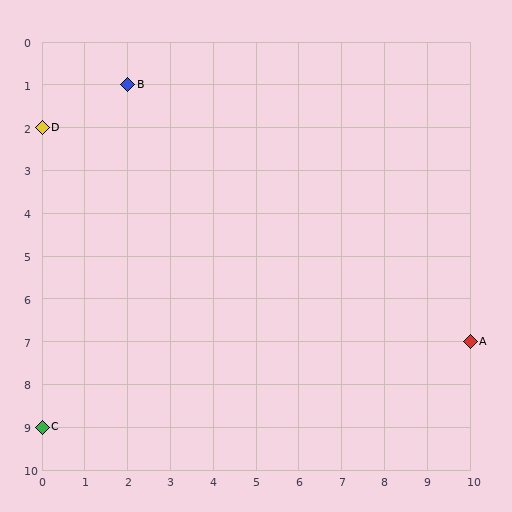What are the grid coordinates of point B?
Point B is at grid coordinates (2, 1).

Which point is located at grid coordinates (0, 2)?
Point D is at (0, 2).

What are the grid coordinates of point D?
Point D is at grid coordinates (0, 2).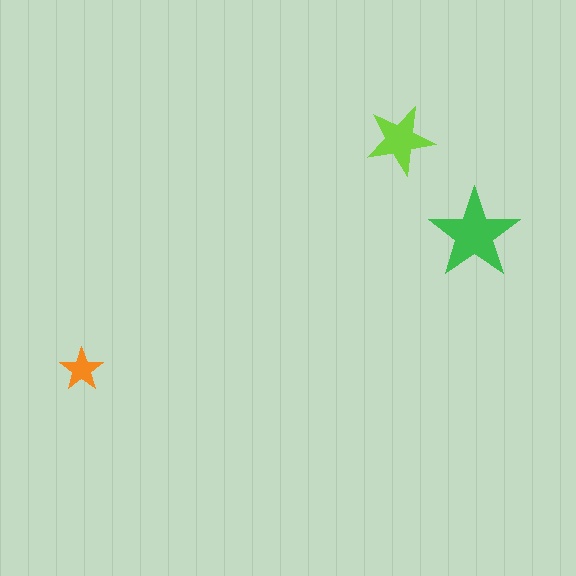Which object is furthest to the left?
The orange star is leftmost.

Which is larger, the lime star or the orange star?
The lime one.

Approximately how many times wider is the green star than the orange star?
About 2 times wider.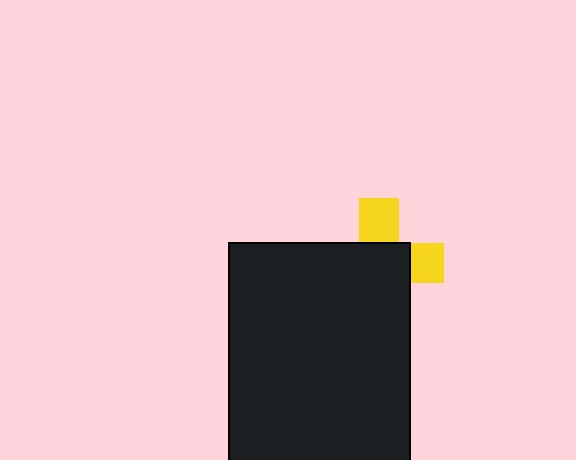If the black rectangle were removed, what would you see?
You would see the complete yellow cross.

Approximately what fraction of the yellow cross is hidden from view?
Roughly 65% of the yellow cross is hidden behind the black rectangle.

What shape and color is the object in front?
The object in front is a black rectangle.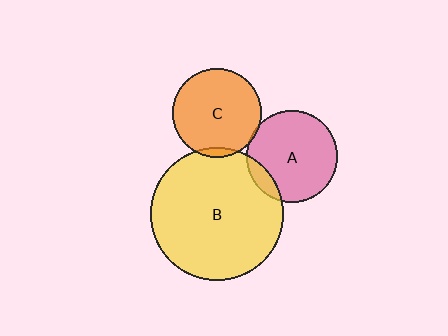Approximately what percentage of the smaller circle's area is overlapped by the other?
Approximately 5%.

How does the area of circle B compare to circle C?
Approximately 2.2 times.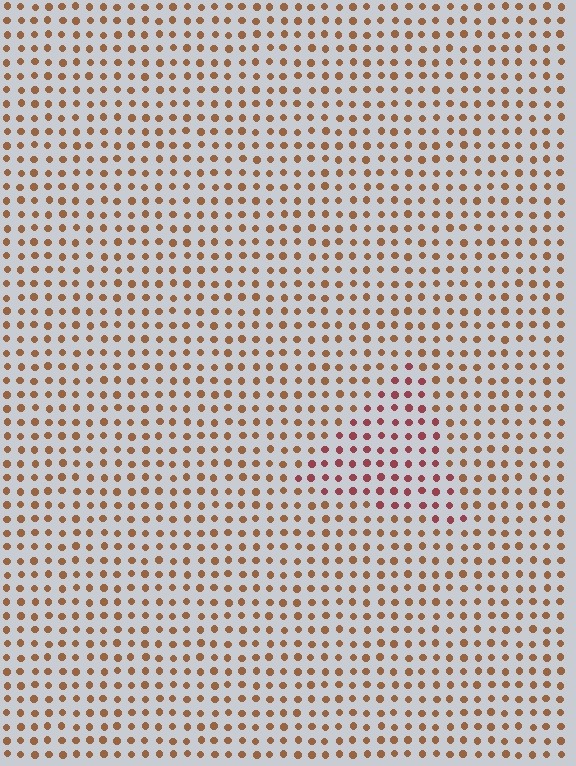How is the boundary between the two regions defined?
The boundary is defined purely by a slight shift in hue (about 34 degrees). Spacing, size, and orientation are identical on both sides.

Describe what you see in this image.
The image is filled with small brown elements in a uniform arrangement. A triangle-shaped region is visible where the elements are tinted to a slightly different hue, forming a subtle color boundary.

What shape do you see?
I see a triangle.